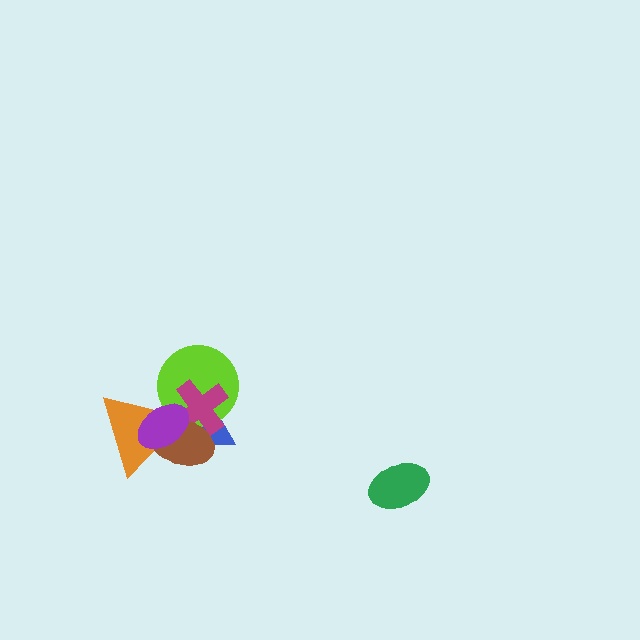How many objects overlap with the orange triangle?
5 objects overlap with the orange triangle.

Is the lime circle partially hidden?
Yes, it is partially covered by another shape.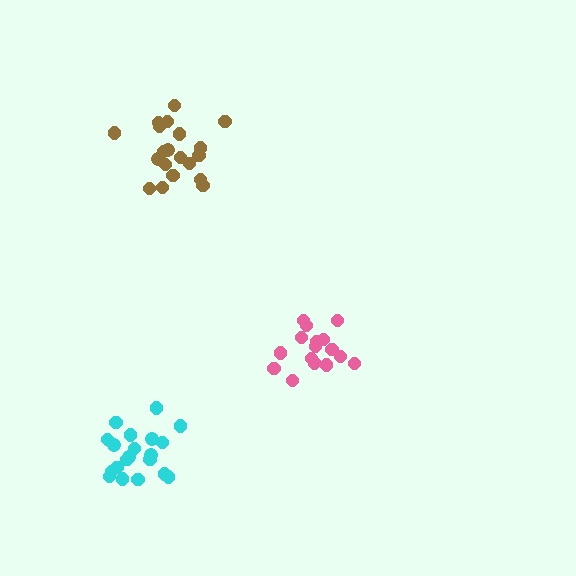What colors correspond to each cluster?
The clusters are colored: pink, brown, cyan.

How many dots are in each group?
Group 1: 17 dots, Group 2: 20 dots, Group 3: 20 dots (57 total).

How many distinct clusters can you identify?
There are 3 distinct clusters.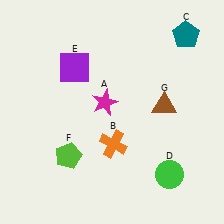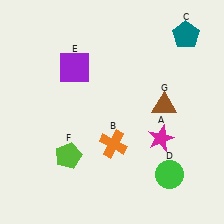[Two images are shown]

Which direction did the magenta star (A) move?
The magenta star (A) moved right.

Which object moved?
The magenta star (A) moved right.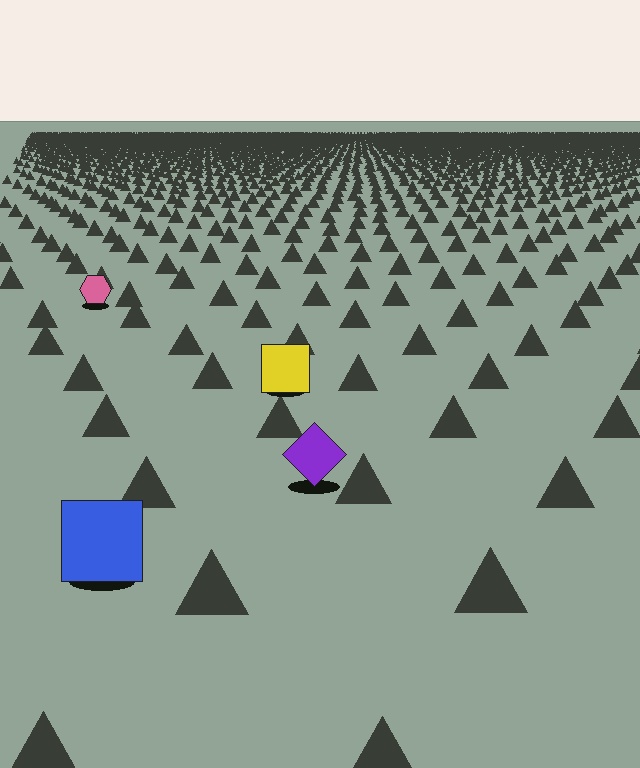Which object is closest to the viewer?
The blue square is closest. The texture marks near it are larger and more spread out.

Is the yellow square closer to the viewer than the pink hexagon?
Yes. The yellow square is closer — you can tell from the texture gradient: the ground texture is coarser near it.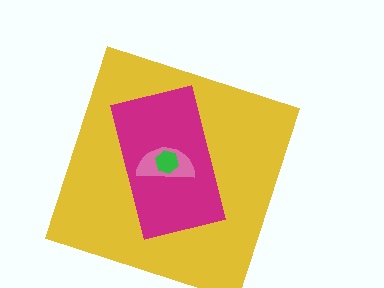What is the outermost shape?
The yellow square.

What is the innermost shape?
The green hexagon.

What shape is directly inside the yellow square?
The magenta rectangle.